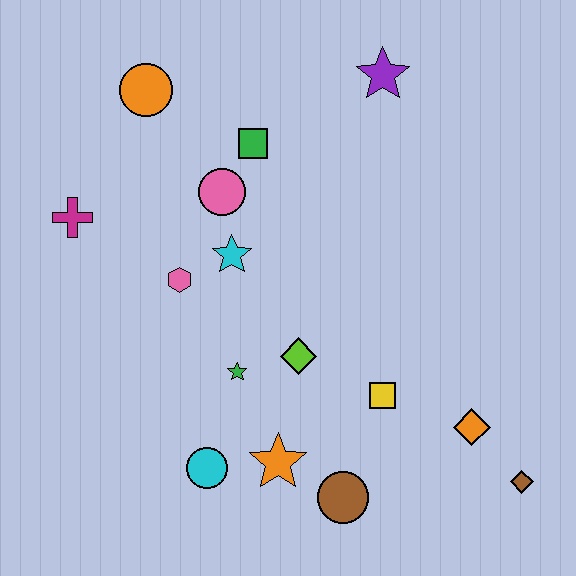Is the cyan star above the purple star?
No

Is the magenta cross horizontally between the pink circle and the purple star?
No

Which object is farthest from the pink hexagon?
The brown diamond is farthest from the pink hexagon.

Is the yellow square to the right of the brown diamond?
No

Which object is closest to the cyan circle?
The orange star is closest to the cyan circle.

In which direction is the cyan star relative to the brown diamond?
The cyan star is to the left of the brown diamond.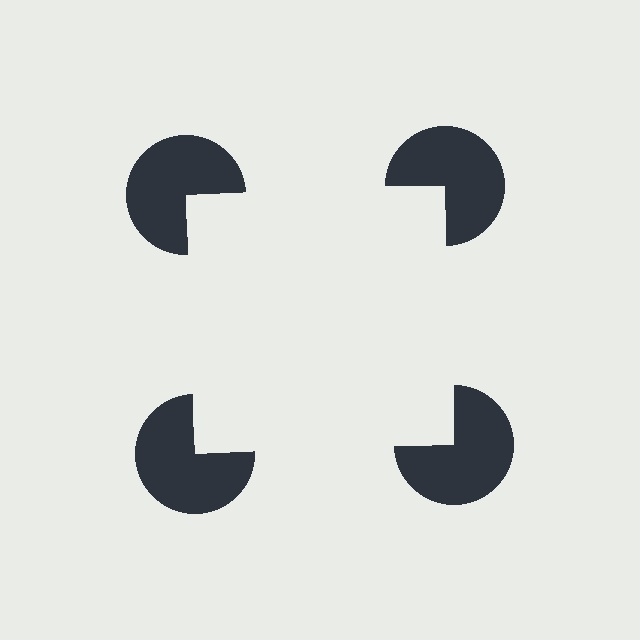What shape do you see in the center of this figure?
An illusory square — its edges are inferred from the aligned wedge cuts in the pac-man discs, not physically drawn.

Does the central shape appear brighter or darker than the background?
It typically appears slightly brighter than the background, even though no actual brightness change is drawn.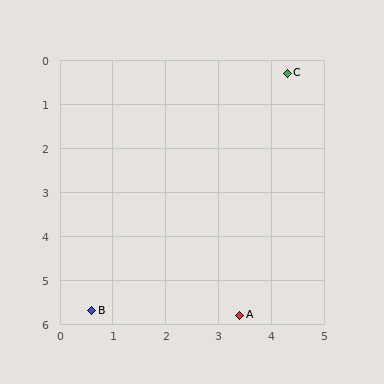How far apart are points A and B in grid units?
Points A and B are about 2.8 grid units apart.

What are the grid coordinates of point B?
Point B is at approximately (0.6, 5.7).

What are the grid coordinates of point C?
Point C is at approximately (4.3, 0.3).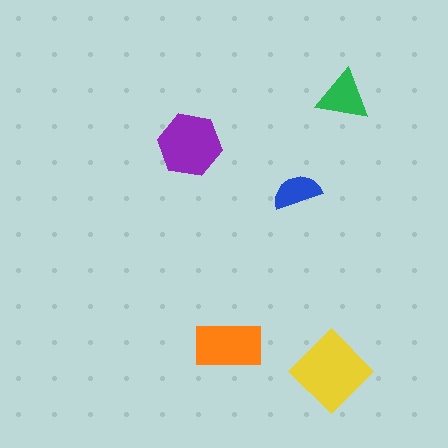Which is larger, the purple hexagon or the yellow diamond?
The yellow diamond.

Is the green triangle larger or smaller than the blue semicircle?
Larger.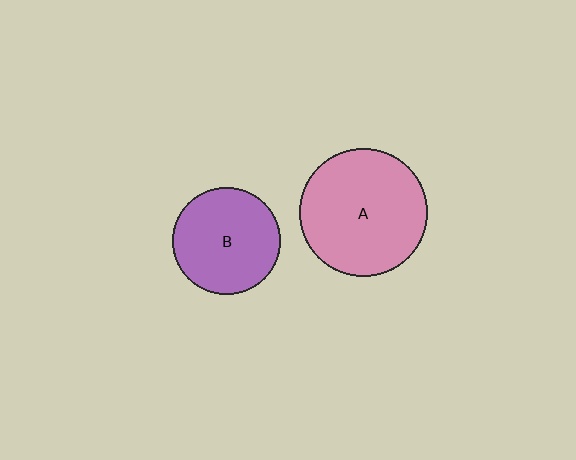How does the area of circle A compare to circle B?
Approximately 1.4 times.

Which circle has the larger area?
Circle A (pink).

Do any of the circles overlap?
No, none of the circles overlap.